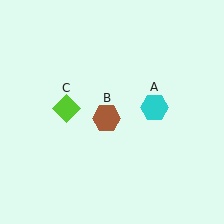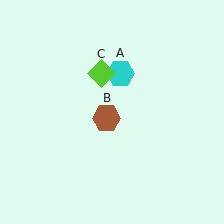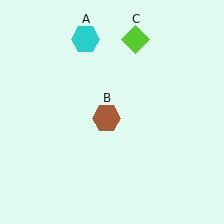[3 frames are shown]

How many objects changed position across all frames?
2 objects changed position: cyan hexagon (object A), lime diamond (object C).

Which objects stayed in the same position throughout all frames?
Brown hexagon (object B) remained stationary.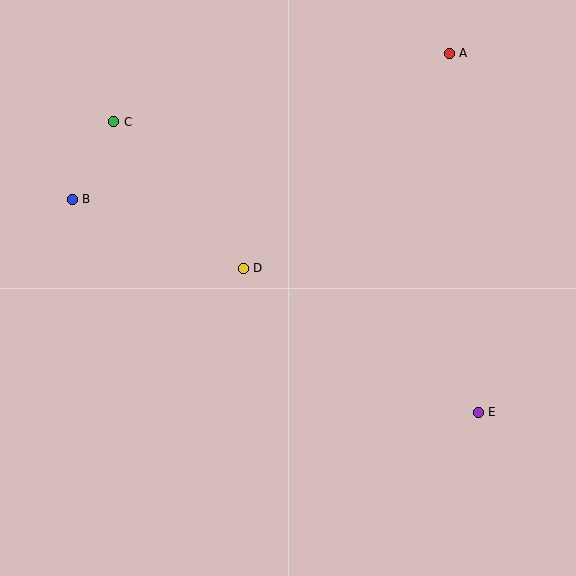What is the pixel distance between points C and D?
The distance between C and D is 195 pixels.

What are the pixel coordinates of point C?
Point C is at (114, 122).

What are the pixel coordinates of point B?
Point B is at (72, 199).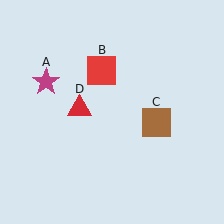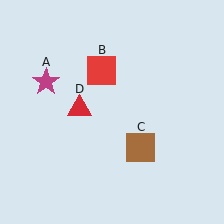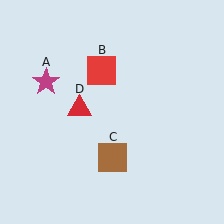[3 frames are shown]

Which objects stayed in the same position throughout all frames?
Magenta star (object A) and red square (object B) and red triangle (object D) remained stationary.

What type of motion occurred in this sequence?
The brown square (object C) rotated clockwise around the center of the scene.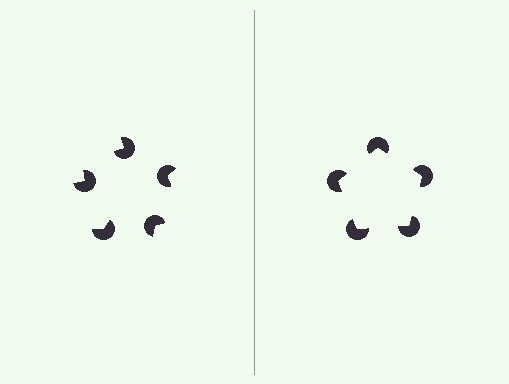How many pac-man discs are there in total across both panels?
10 — 5 on each side.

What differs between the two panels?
The pac-man discs are positioned identically on both sides; only the wedge orientations differ. On the right they align to a pentagon; on the left they are misaligned.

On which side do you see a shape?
An illusory pentagon appears on the right side. On the left side the wedge cuts are rotated, so no coherent shape forms.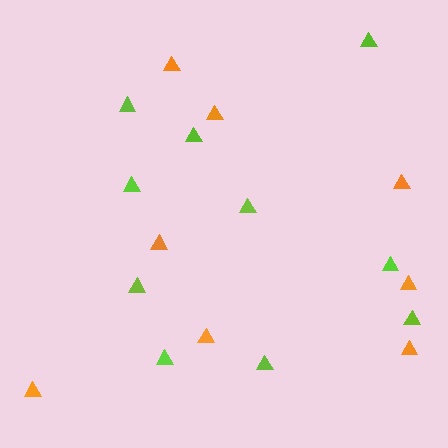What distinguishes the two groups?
There are 2 groups: one group of lime triangles (10) and one group of orange triangles (8).